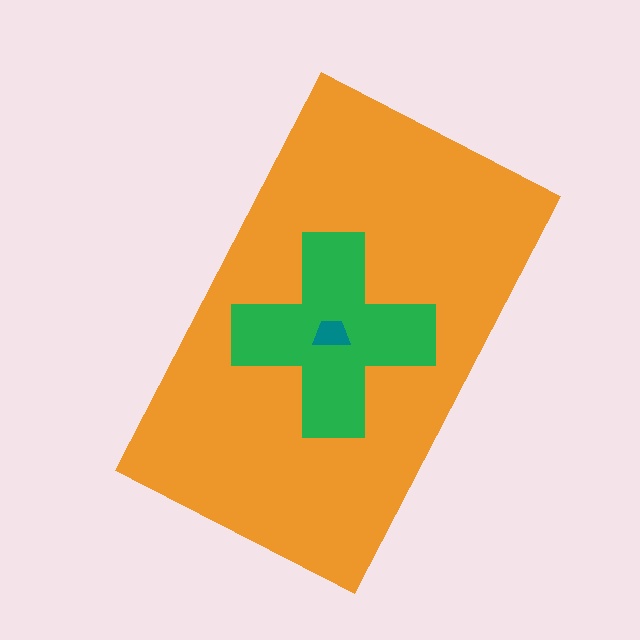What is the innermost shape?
The teal trapezoid.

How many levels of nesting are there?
3.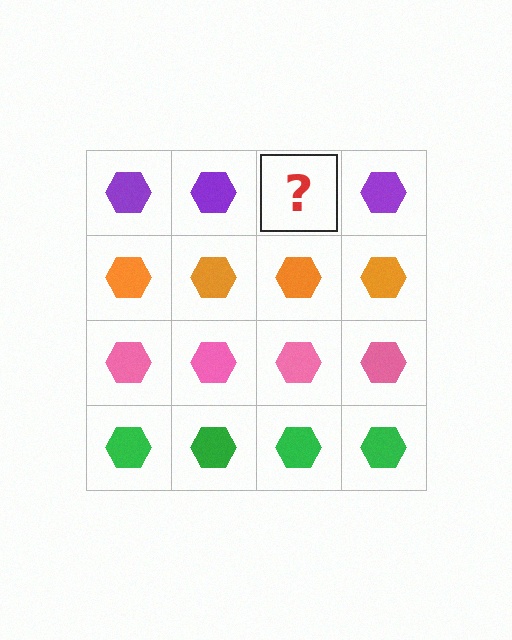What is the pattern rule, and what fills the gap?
The rule is that each row has a consistent color. The gap should be filled with a purple hexagon.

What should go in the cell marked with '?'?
The missing cell should contain a purple hexagon.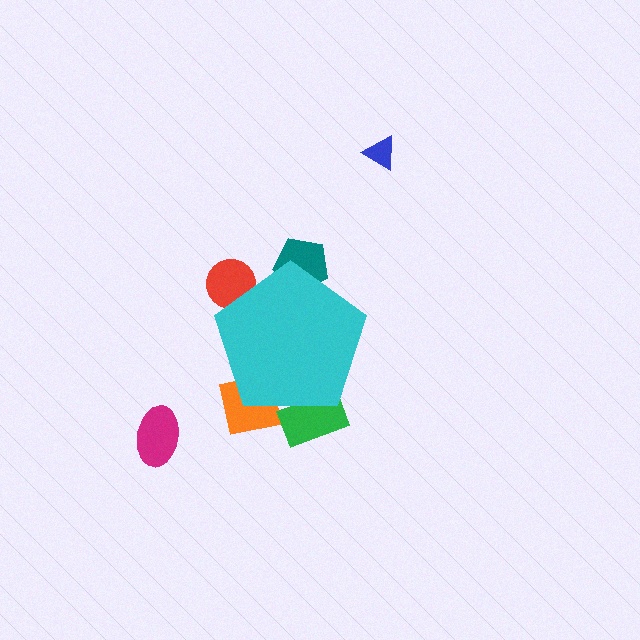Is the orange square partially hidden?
Yes, the orange square is partially hidden behind the cyan pentagon.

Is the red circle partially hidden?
Yes, the red circle is partially hidden behind the cyan pentagon.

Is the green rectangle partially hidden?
Yes, the green rectangle is partially hidden behind the cyan pentagon.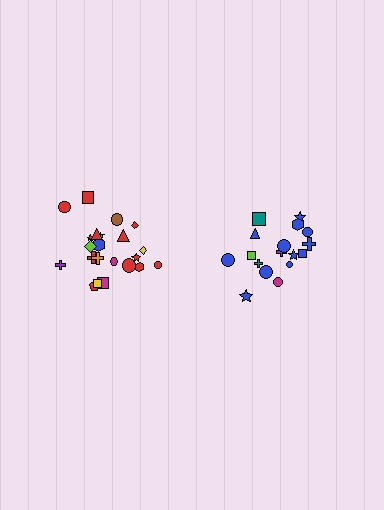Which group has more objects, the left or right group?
The left group.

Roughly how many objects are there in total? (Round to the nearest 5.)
Roughly 40 objects in total.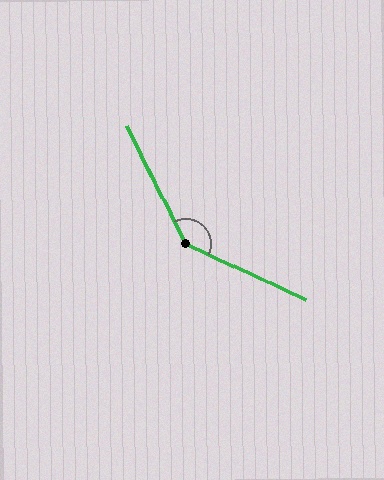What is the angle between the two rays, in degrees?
Approximately 142 degrees.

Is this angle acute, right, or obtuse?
It is obtuse.